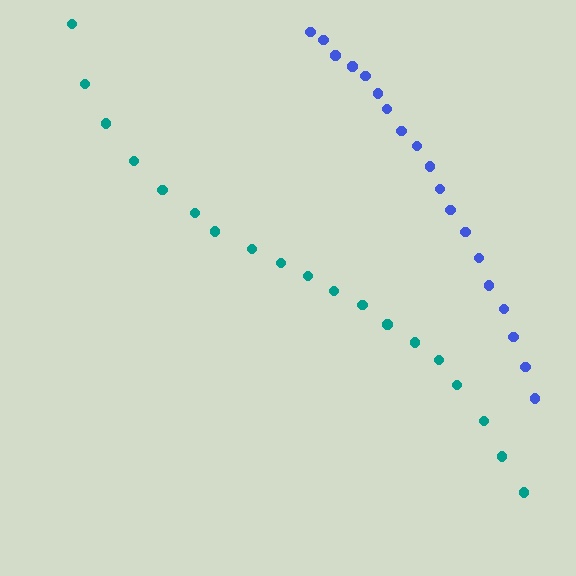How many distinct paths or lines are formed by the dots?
There are 2 distinct paths.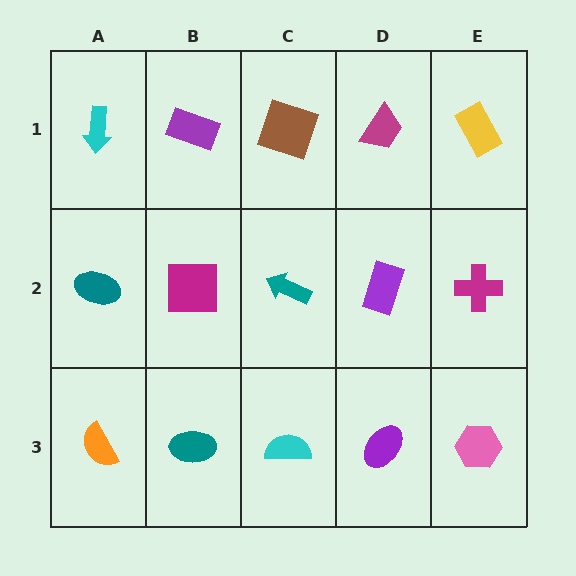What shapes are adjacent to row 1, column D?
A purple rectangle (row 2, column D), a brown square (row 1, column C), a yellow rectangle (row 1, column E).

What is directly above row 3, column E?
A magenta cross.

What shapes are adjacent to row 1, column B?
A magenta square (row 2, column B), a cyan arrow (row 1, column A), a brown square (row 1, column C).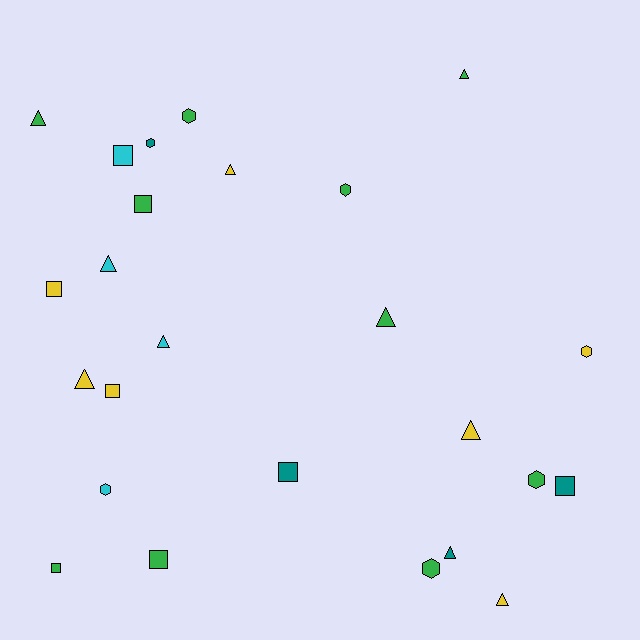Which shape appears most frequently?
Triangle, with 10 objects.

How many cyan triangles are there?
There are 2 cyan triangles.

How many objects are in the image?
There are 25 objects.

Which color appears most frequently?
Green, with 10 objects.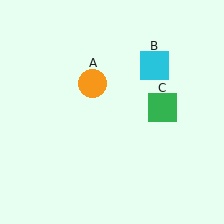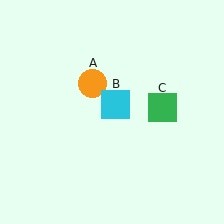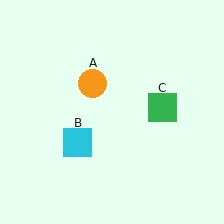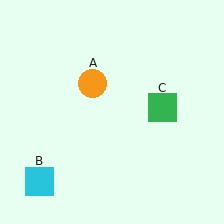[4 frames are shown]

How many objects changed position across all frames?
1 object changed position: cyan square (object B).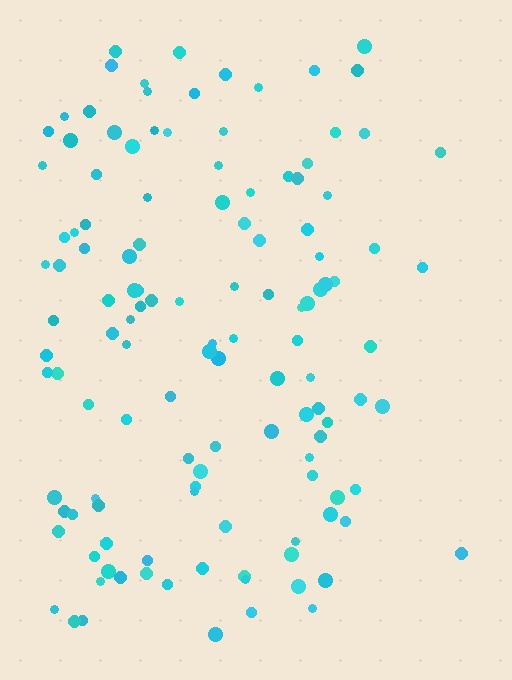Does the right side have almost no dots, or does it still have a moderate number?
Still a moderate number, just noticeably fewer than the left.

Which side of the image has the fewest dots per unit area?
The right.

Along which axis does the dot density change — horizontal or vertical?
Horizontal.